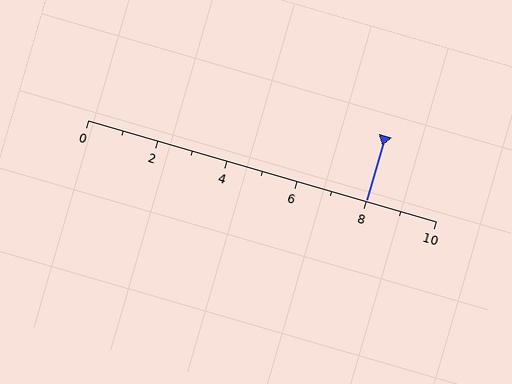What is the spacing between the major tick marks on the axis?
The major ticks are spaced 2 apart.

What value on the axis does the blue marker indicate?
The marker indicates approximately 8.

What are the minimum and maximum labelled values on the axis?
The axis runs from 0 to 10.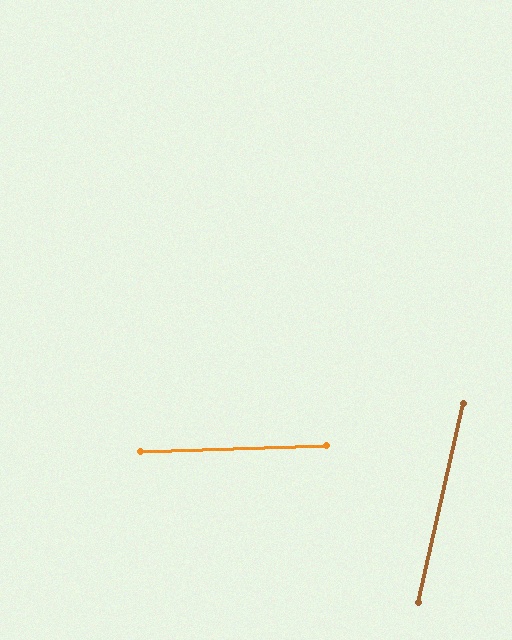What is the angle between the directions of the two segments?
Approximately 76 degrees.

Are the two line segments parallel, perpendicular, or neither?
Neither parallel nor perpendicular — they differ by about 76°.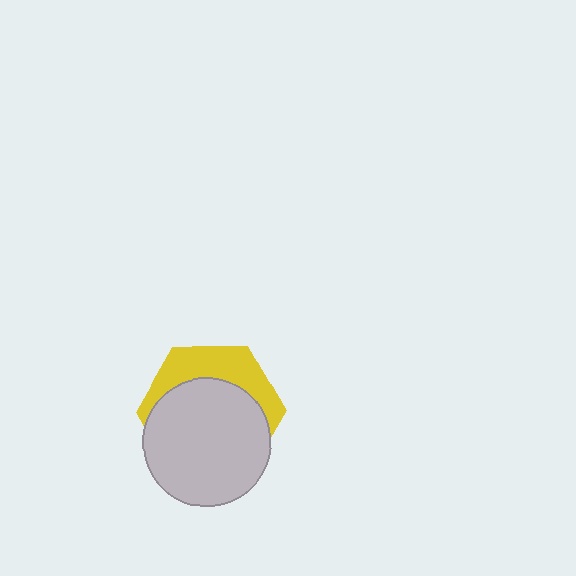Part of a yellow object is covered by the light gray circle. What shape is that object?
It is a hexagon.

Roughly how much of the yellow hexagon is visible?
A small part of it is visible (roughly 34%).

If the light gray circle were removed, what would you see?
You would see the complete yellow hexagon.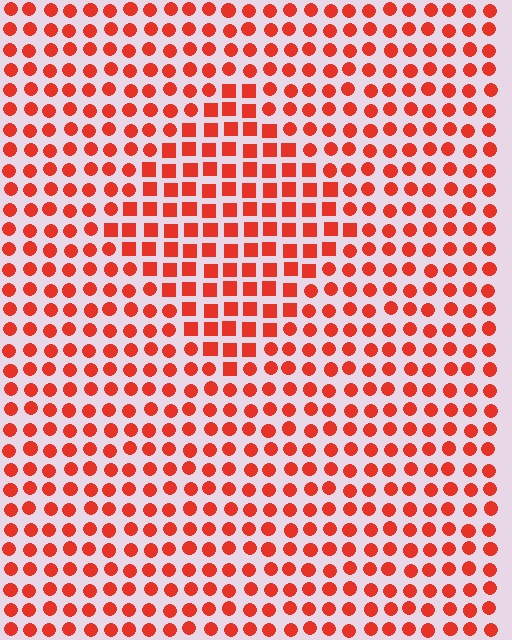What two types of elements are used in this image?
The image uses squares inside the diamond region and circles outside it.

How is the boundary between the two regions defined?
The boundary is defined by a change in element shape: squares inside vs. circles outside. All elements share the same color and spacing.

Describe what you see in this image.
The image is filled with small red elements arranged in a uniform grid. A diamond-shaped region contains squares, while the surrounding area contains circles. The boundary is defined purely by the change in element shape.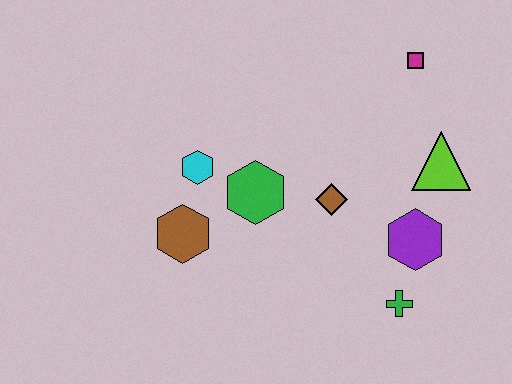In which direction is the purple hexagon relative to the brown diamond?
The purple hexagon is to the right of the brown diamond.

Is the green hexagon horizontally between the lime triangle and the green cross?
No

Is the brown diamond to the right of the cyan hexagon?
Yes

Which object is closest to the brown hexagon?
The cyan hexagon is closest to the brown hexagon.